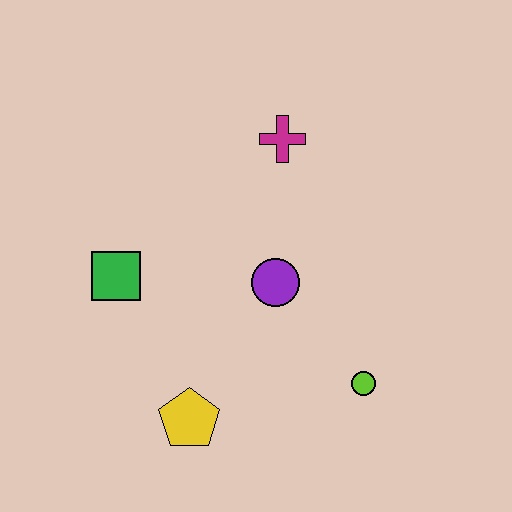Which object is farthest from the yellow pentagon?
The magenta cross is farthest from the yellow pentagon.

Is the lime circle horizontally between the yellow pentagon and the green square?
No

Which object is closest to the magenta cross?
The purple circle is closest to the magenta cross.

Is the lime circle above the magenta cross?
No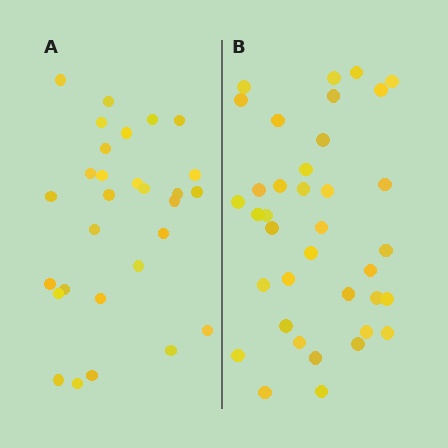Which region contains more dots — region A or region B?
Region B (the right region) has more dots.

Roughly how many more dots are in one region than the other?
Region B has roughly 8 or so more dots than region A.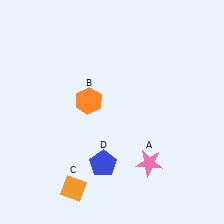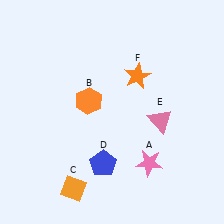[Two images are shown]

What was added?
A pink triangle (E), an orange star (F) were added in Image 2.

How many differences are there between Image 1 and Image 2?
There are 2 differences between the two images.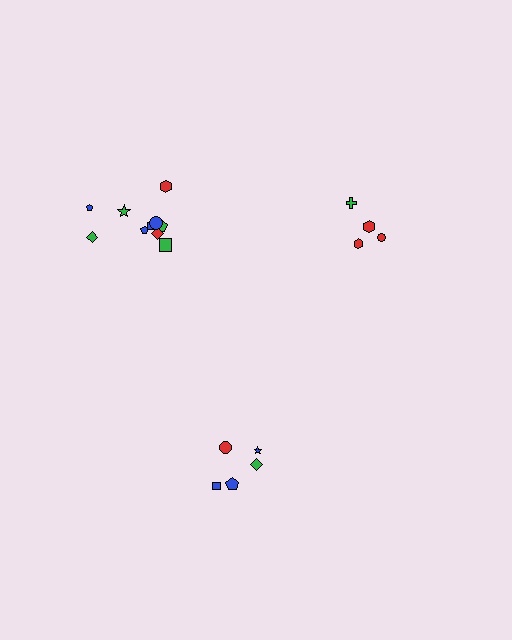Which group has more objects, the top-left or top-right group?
The top-left group.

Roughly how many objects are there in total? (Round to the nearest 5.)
Roughly 20 objects in total.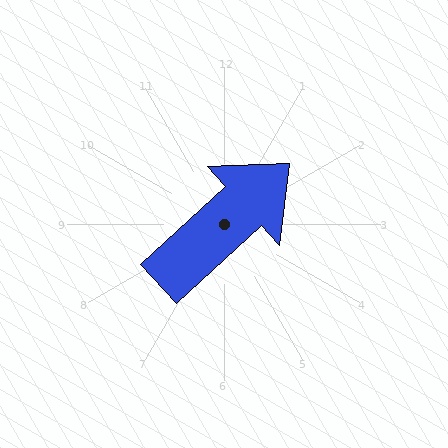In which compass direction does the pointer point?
Northeast.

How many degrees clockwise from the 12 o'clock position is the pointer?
Approximately 48 degrees.